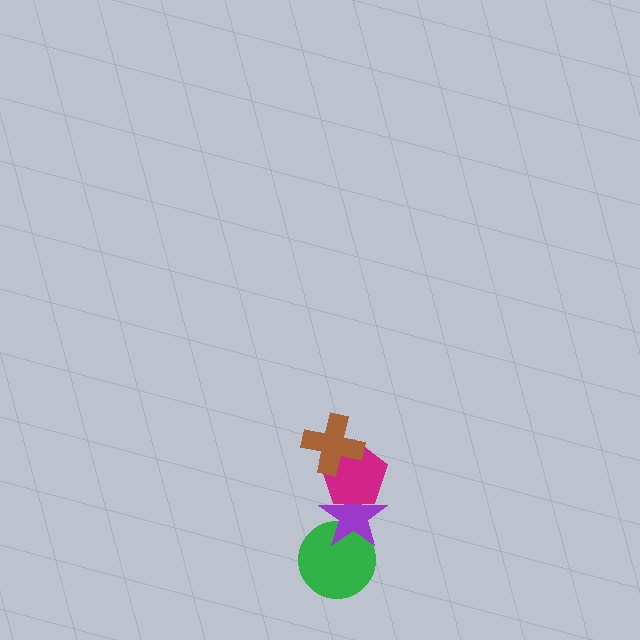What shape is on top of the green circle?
The purple star is on top of the green circle.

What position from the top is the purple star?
The purple star is 3rd from the top.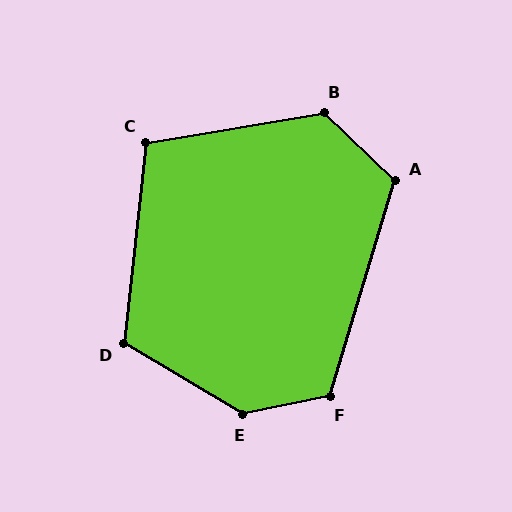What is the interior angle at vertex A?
Approximately 117 degrees (obtuse).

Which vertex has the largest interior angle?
E, at approximately 138 degrees.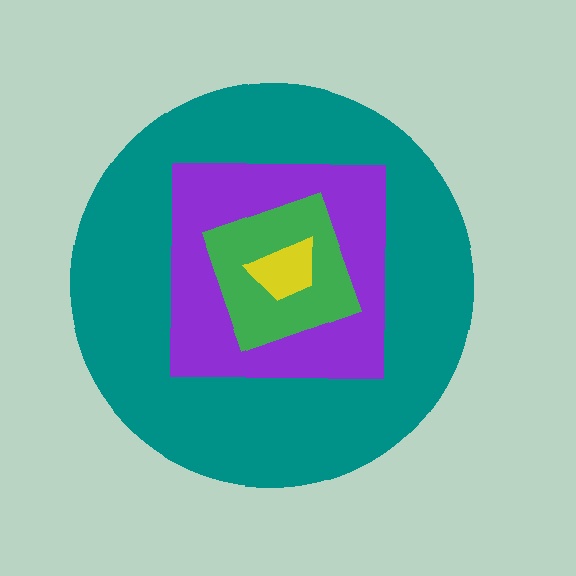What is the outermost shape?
The teal circle.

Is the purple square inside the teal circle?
Yes.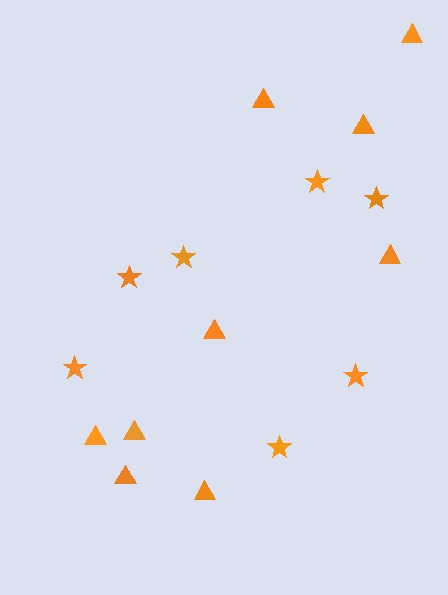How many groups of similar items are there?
There are 2 groups: one group of triangles (9) and one group of stars (7).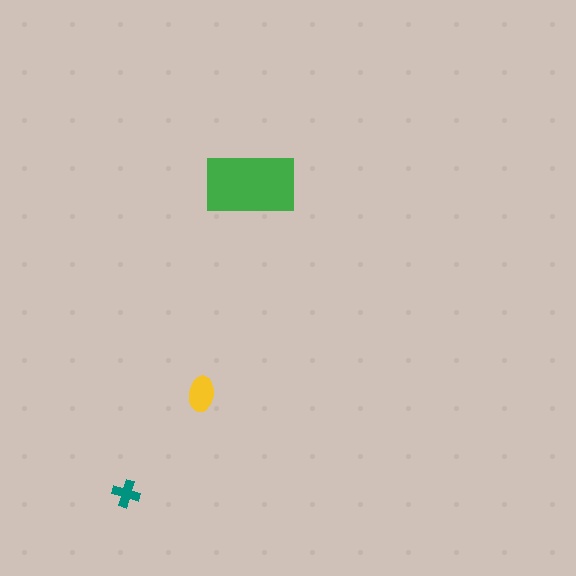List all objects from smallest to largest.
The teal cross, the yellow ellipse, the green rectangle.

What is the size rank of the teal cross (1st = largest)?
3rd.